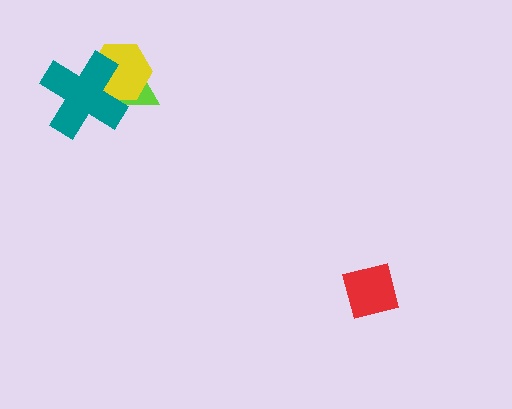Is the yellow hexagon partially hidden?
Yes, it is partially covered by another shape.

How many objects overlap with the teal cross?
2 objects overlap with the teal cross.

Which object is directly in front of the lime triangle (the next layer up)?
The yellow hexagon is directly in front of the lime triangle.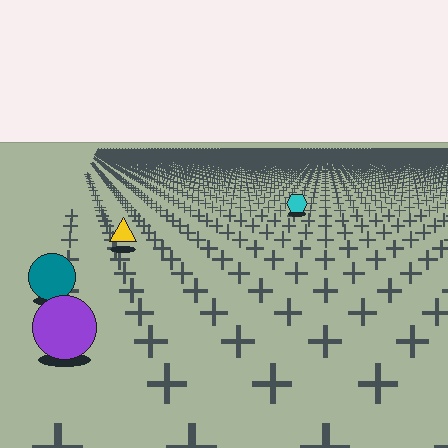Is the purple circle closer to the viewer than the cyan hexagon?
Yes. The purple circle is closer — you can tell from the texture gradient: the ground texture is coarser near it.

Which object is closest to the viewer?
The purple circle is closest. The texture marks near it are larger and more spread out.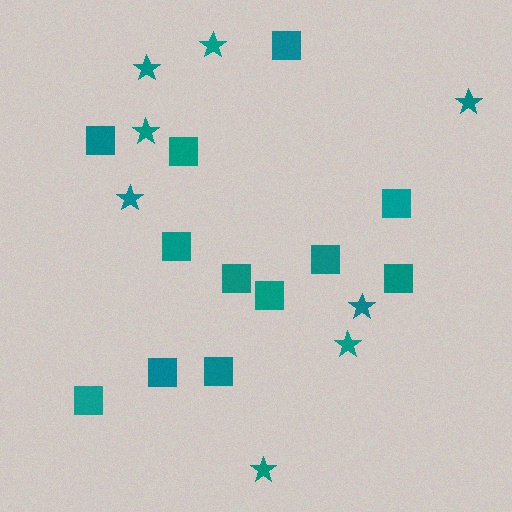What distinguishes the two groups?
There are 2 groups: one group of squares (12) and one group of stars (8).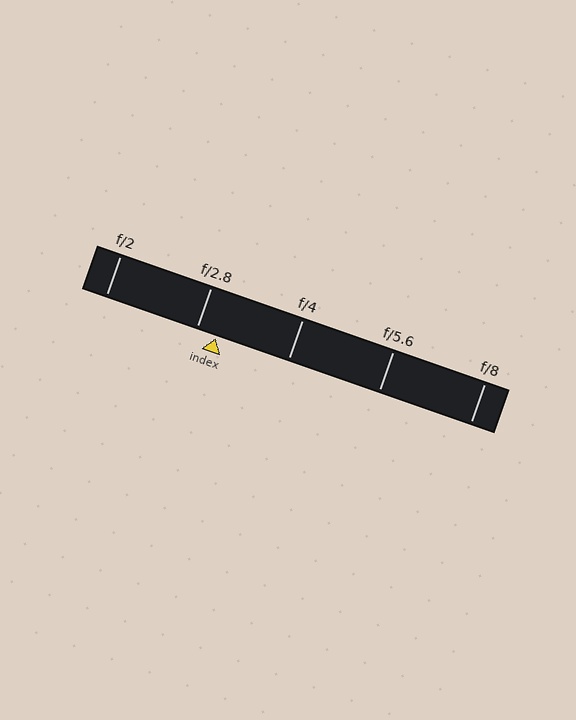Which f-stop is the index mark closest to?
The index mark is closest to f/2.8.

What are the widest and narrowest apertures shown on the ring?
The widest aperture shown is f/2 and the narrowest is f/8.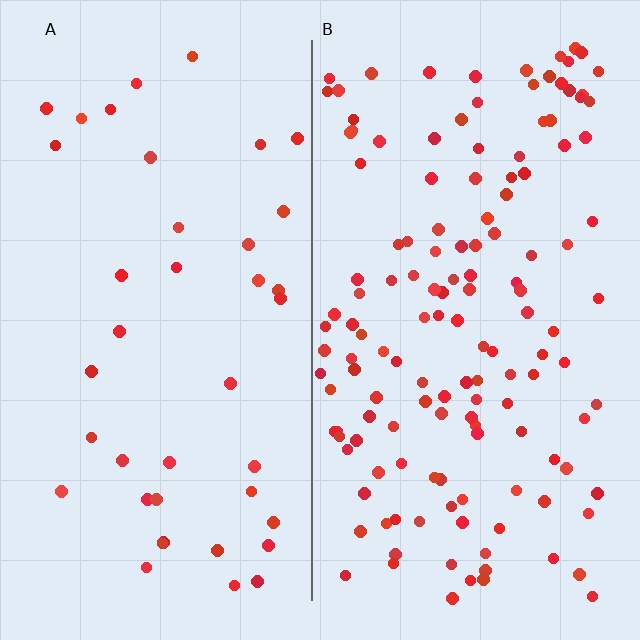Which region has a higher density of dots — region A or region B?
B (the right).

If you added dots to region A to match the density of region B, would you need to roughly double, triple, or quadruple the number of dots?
Approximately quadruple.